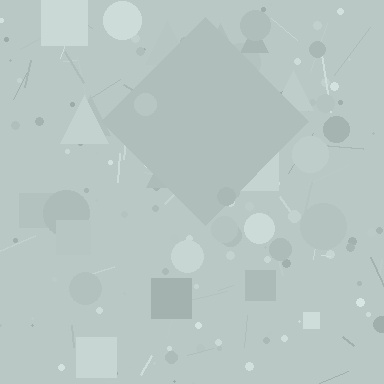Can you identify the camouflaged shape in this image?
The camouflaged shape is a diamond.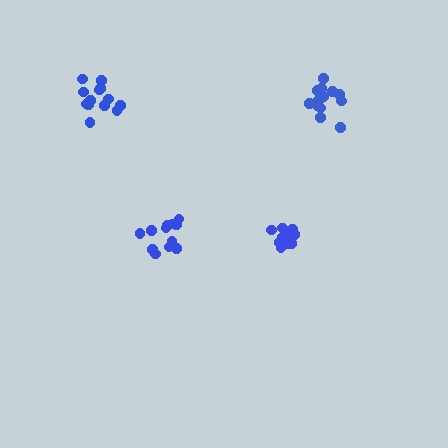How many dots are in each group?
Group 1: 13 dots, Group 2: 13 dots, Group 3: 13 dots, Group 4: 13 dots (52 total).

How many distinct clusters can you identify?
There are 4 distinct clusters.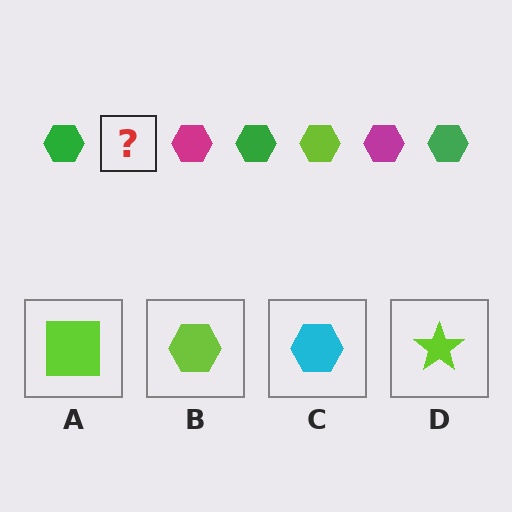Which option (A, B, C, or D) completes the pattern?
B.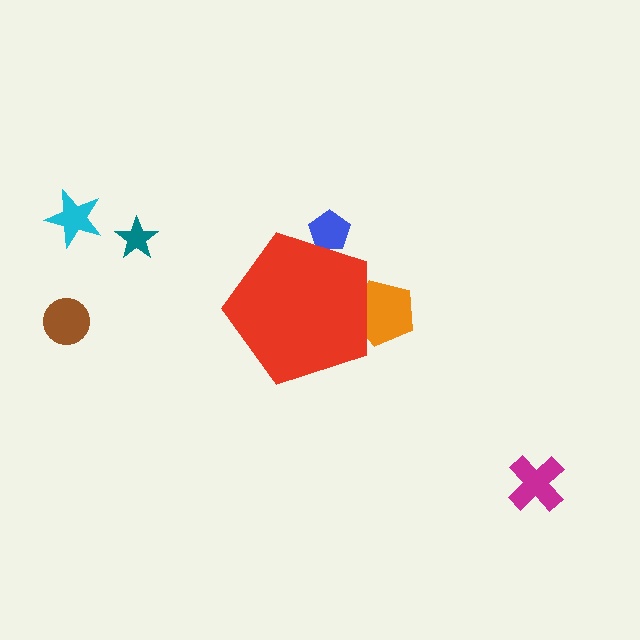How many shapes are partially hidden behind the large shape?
2 shapes are partially hidden.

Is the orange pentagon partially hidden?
Yes, the orange pentagon is partially hidden behind the red pentagon.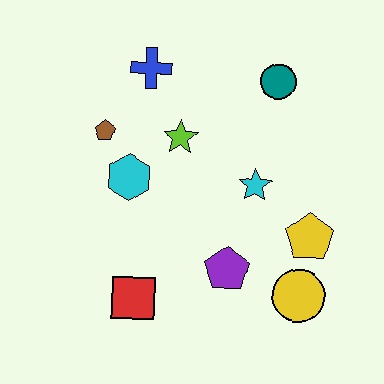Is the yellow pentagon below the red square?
No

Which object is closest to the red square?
The purple pentagon is closest to the red square.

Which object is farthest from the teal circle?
The red square is farthest from the teal circle.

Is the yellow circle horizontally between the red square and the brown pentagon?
No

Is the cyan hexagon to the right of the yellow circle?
No